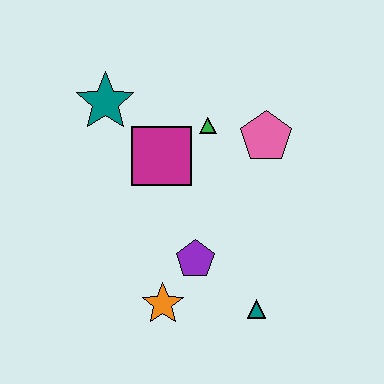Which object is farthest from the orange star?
The teal star is farthest from the orange star.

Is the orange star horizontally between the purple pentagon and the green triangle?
No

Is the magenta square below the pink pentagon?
Yes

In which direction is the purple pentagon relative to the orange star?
The purple pentagon is above the orange star.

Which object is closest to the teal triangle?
The purple pentagon is closest to the teal triangle.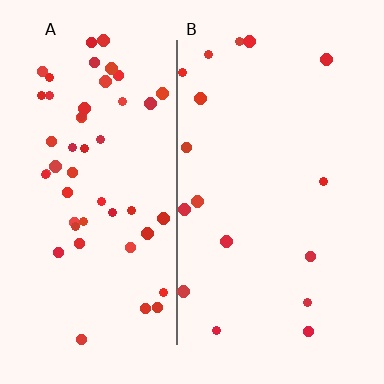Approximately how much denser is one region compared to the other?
Approximately 3.1× — region A over region B.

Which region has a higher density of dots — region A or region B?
A (the left).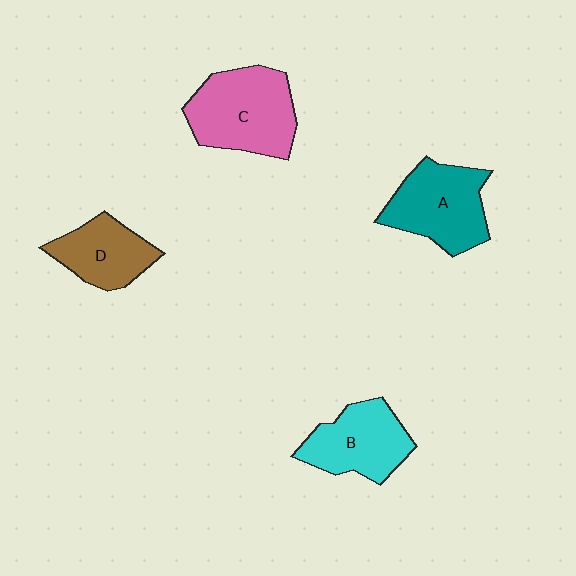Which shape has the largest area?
Shape C (pink).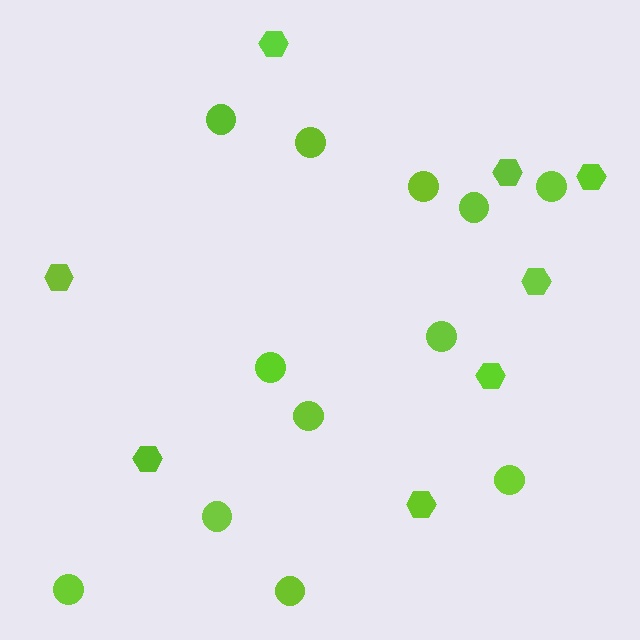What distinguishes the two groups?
There are 2 groups: one group of hexagons (8) and one group of circles (12).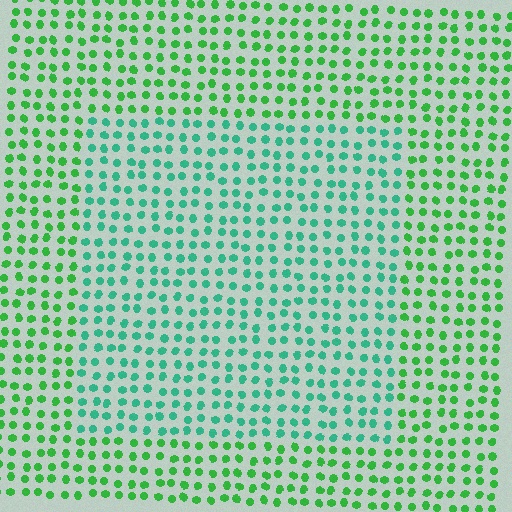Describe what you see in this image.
The image is filled with small green elements in a uniform arrangement. A rectangle-shaped region is visible where the elements are tinted to a slightly different hue, forming a subtle color boundary.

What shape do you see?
I see a rectangle.